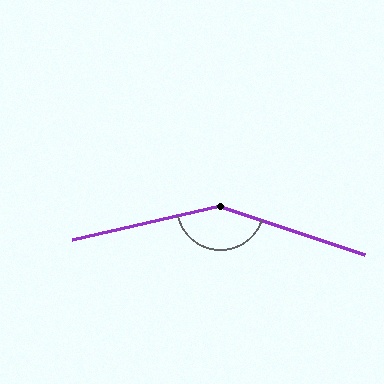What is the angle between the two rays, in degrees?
Approximately 149 degrees.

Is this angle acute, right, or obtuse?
It is obtuse.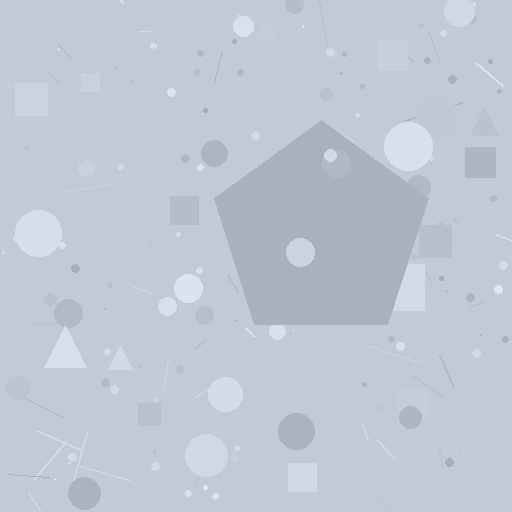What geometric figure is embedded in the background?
A pentagon is embedded in the background.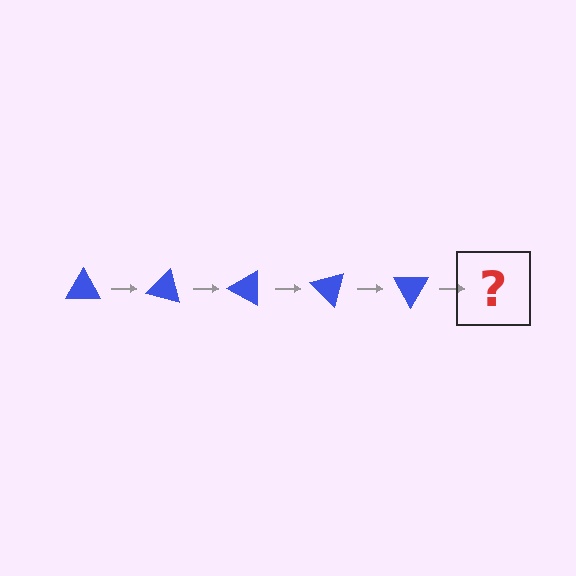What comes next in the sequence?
The next element should be a blue triangle rotated 75 degrees.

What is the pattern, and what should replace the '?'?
The pattern is that the triangle rotates 15 degrees each step. The '?' should be a blue triangle rotated 75 degrees.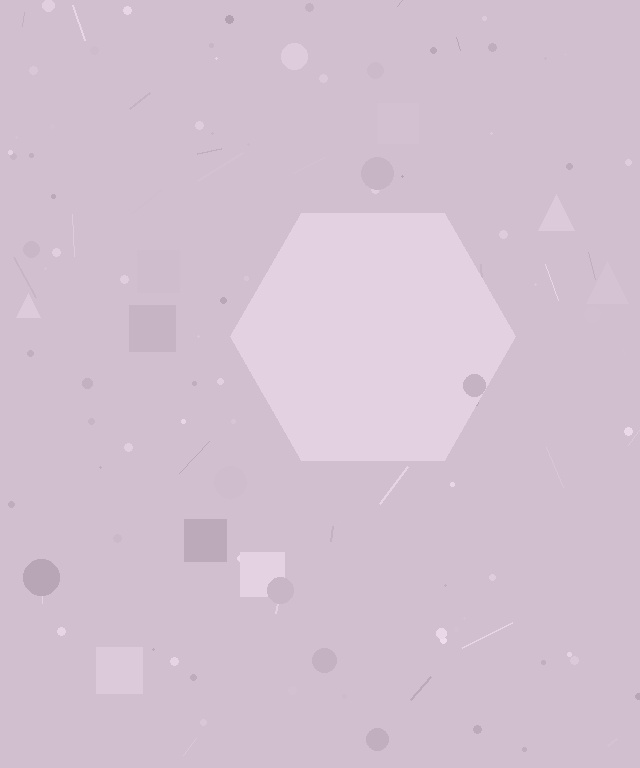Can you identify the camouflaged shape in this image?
The camouflaged shape is a hexagon.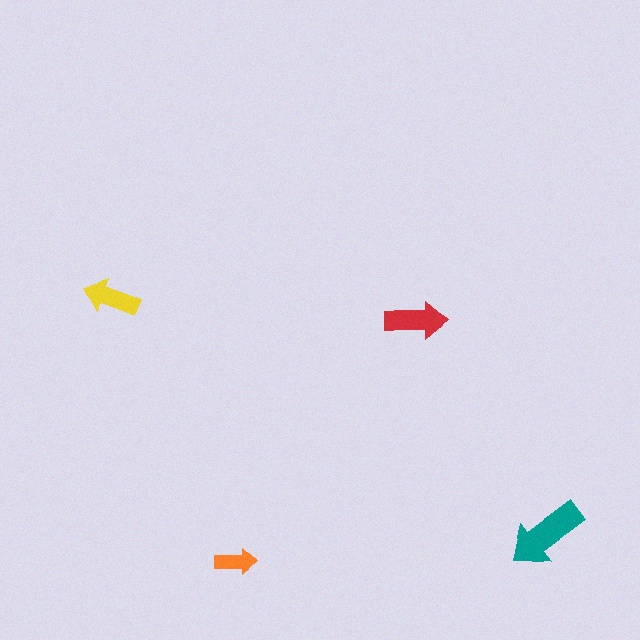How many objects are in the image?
There are 4 objects in the image.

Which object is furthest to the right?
The teal arrow is rightmost.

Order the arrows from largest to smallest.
the teal one, the red one, the yellow one, the orange one.